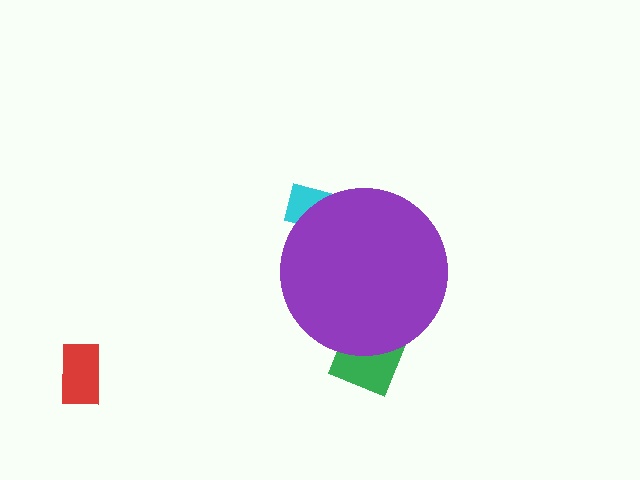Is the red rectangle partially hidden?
No, the red rectangle is fully visible.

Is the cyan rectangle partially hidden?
Yes, the cyan rectangle is partially hidden behind the purple circle.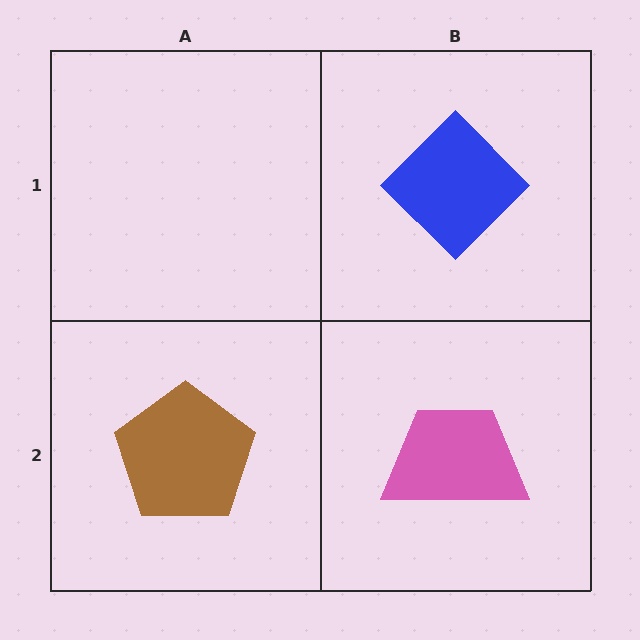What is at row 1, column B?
A blue diamond.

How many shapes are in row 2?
2 shapes.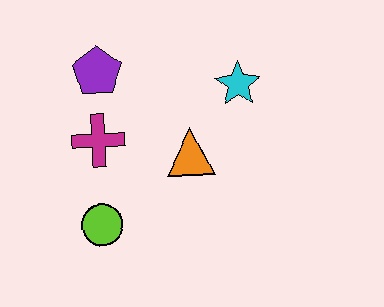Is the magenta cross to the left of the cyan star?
Yes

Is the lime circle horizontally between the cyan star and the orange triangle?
No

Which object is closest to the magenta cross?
The purple pentagon is closest to the magenta cross.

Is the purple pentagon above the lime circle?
Yes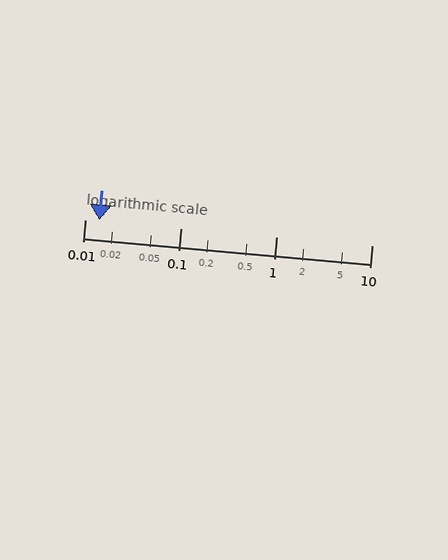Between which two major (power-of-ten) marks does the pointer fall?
The pointer is between 0.01 and 0.1.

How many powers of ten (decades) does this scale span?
The scale spans 3 decades, from 0.01 to 10.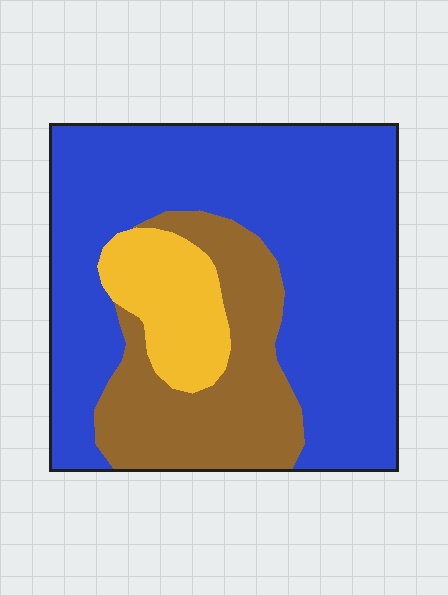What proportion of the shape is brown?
Brown covers about 25% of the shape.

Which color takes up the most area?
Blue, at roughly 65%.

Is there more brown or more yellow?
Brown.